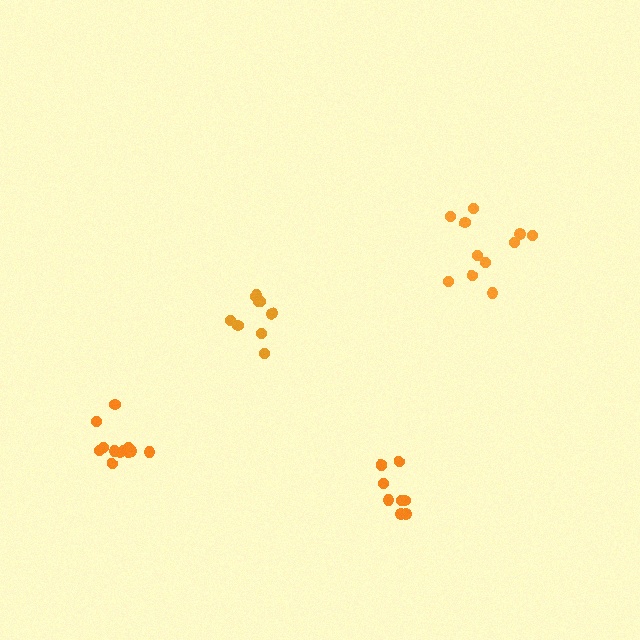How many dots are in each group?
Group 1: 12 dots, Group 2: 9 dots, Group 3: 9 dots, Group 4: 11 dots (41 total).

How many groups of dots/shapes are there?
There are 4 groups.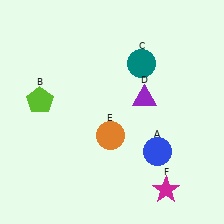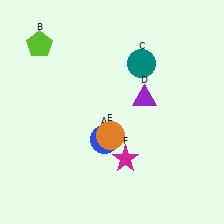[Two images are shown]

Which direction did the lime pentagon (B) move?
The lime pentagon (B) moved up.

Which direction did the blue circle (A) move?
The blue circle (A) moved left.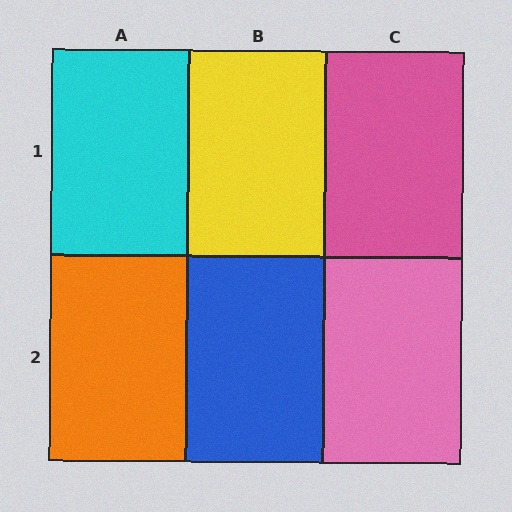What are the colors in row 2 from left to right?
Orange, blue, pink.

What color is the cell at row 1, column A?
Cyan.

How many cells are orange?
1 cell is orange.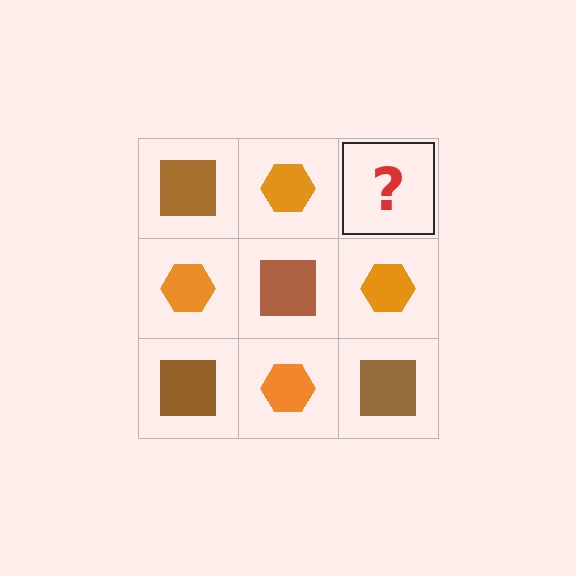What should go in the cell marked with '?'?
The missing cell should contain a brown square.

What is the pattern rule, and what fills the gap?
The rule is that it alternates brown square and orange hexagon in a checkerboard pattern. The gap should be filled with a brown square.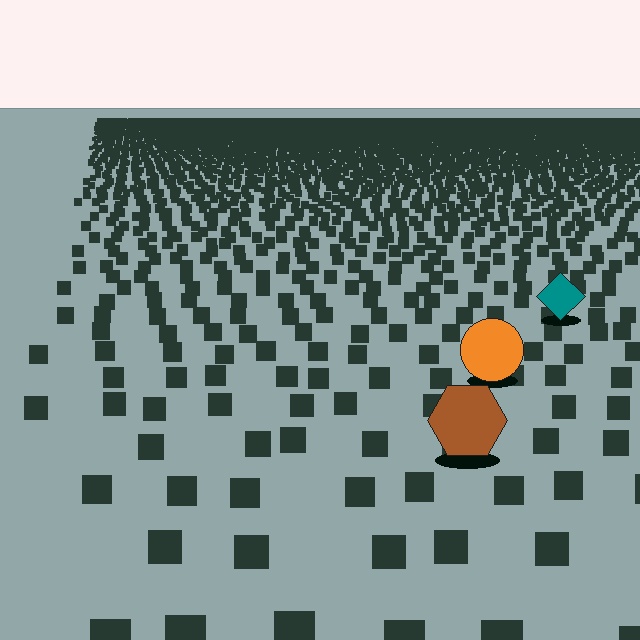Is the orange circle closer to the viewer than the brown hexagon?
No. The brown hexagon is closer — you can tell from the texture gradient: the ground texture is coarser near it.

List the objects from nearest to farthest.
From nearest to farthest: the brown hexagon, the orange circle, the teal diamond.